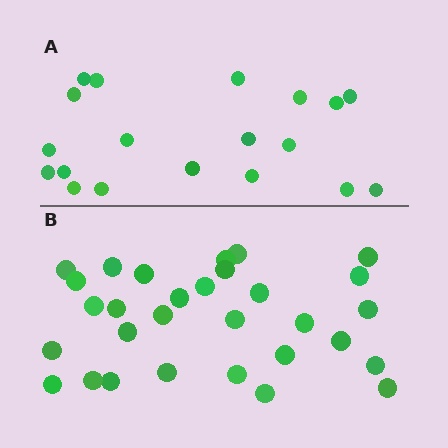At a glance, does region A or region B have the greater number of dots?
Region B (the bottom region) has more dots.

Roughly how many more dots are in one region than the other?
Region B has roughly 12 or so more dots than region A.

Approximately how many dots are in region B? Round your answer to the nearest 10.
About 30 dots.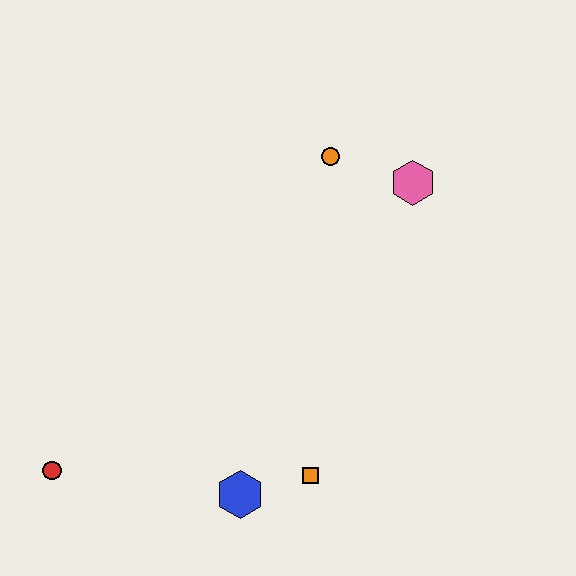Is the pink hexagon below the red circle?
No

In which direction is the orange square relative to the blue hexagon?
The orange square is to the right of the blue hexagon.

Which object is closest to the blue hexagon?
The orange square is closest to the blue hexagon.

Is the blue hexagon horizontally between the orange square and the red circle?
Yes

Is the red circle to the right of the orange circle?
No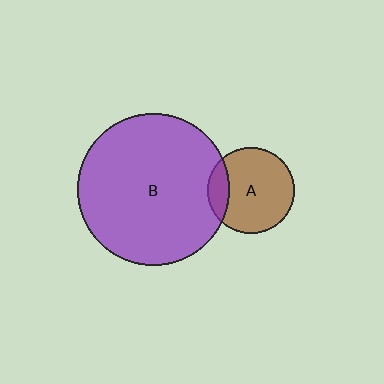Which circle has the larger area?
Circle B (purple).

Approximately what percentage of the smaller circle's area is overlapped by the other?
Approximately 15%.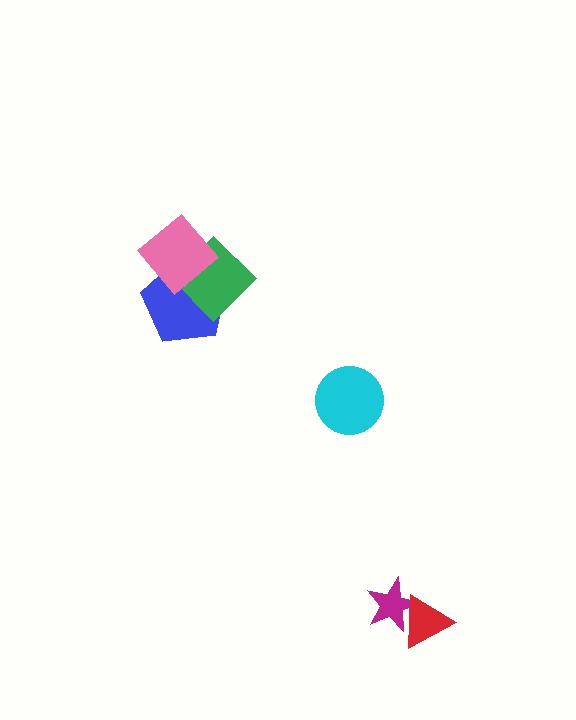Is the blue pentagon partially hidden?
Yes, it is partially covered by another shape.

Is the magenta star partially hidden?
Yes, it is partially covered by another shape.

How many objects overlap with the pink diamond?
2 objects overlap with the pink diamond.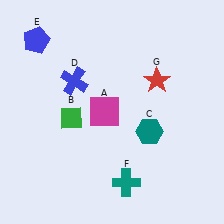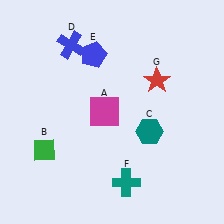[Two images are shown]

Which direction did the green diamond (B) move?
The green diamond (B) moved down.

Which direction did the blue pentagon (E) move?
The blue pentagon (E) moved right.